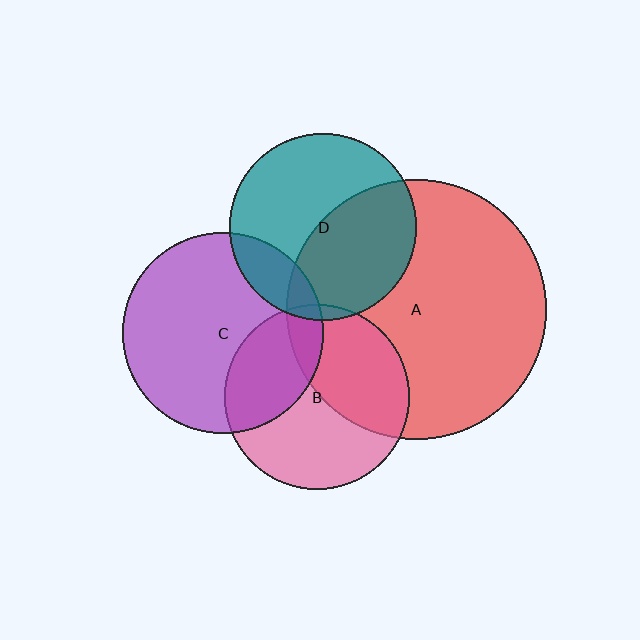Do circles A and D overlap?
Yes.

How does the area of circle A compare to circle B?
Approximately 2.0 times.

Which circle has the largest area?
Circle A (red).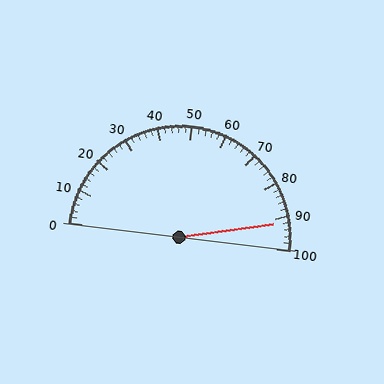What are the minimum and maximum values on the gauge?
The gauge ranges from 0 to 100.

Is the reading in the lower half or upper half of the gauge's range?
The reading is in the upper half of the range (0 to 100).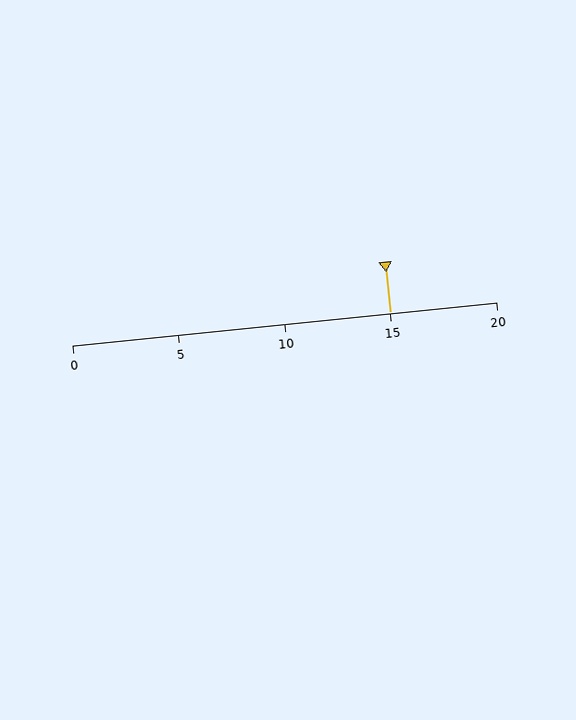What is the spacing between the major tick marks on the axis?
The major ticks are spaced 5 apart.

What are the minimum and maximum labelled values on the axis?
The axis runs from 0 to 20.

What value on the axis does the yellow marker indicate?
The marker indicates approximately 15.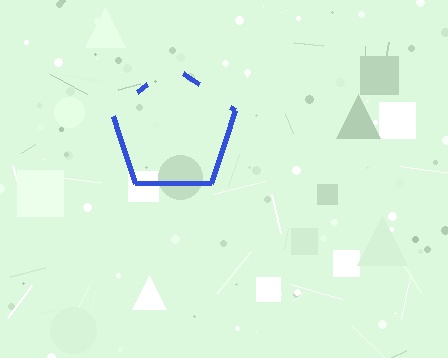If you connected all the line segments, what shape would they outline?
They would outline a pentagon.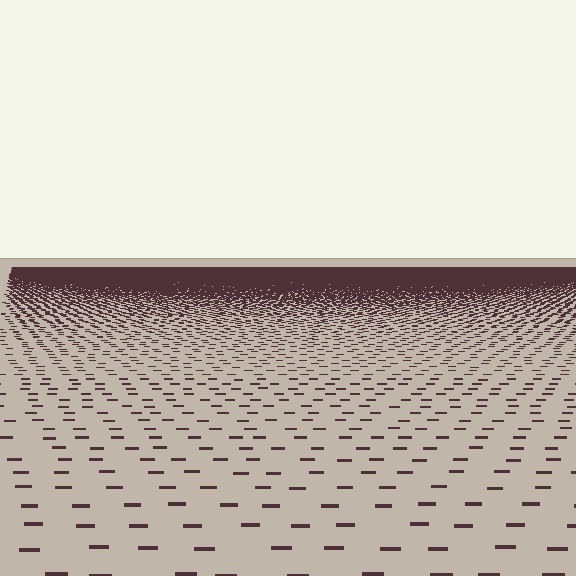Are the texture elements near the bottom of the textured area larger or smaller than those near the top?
Larger. Near the bottom, elements are closer to the viewer and appear at a bigger on-screen size.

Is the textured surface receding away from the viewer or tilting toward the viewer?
The surface is receding away from the viewer. Texture elements get smaller and denser toward the top.